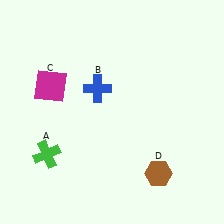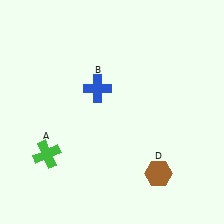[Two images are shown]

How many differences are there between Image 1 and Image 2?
There is 1 difference between the two images.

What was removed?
The magenta square (C) was removed in Image 2.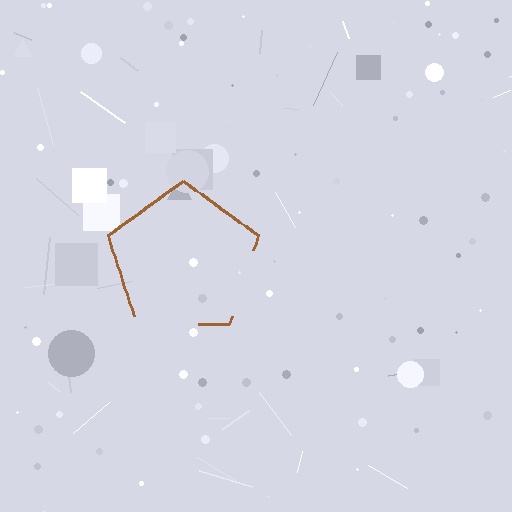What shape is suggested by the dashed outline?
The dashed outline suggests a pentagon.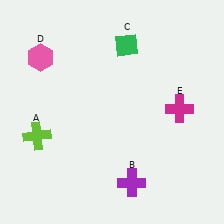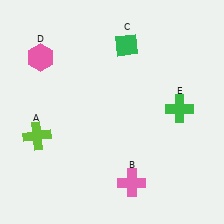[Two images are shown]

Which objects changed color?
B changed from purple to pink. E changed from magenta to green.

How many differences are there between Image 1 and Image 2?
There are 2 differences between the two images.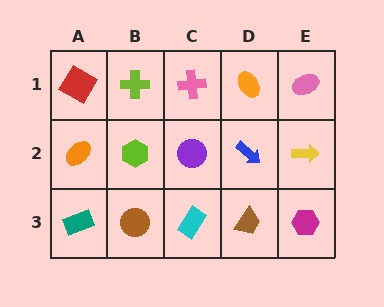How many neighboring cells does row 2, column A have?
3.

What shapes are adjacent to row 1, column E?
A yellow arrow (row 2, column E), an orange ellipse (row 1, column D).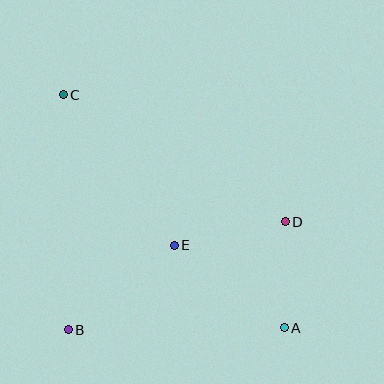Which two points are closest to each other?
Points A and D are closest to each other.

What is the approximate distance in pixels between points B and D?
The distance between B and D is approximately 242 pixels.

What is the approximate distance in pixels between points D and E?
The distance between D and E is approximately 113 pixels.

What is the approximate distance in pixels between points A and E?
The distance between A and E is approximately 138 pixels.